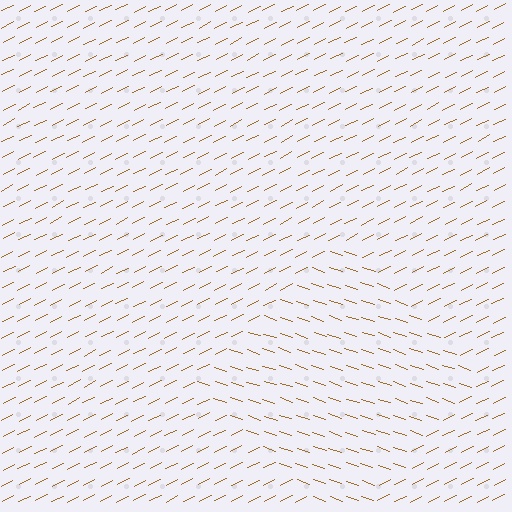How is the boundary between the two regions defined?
The boundary is defined purely by a change in line orientation (approximately 45 degrees difference). All lines are the same color and thickness.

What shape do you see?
I see a diamond.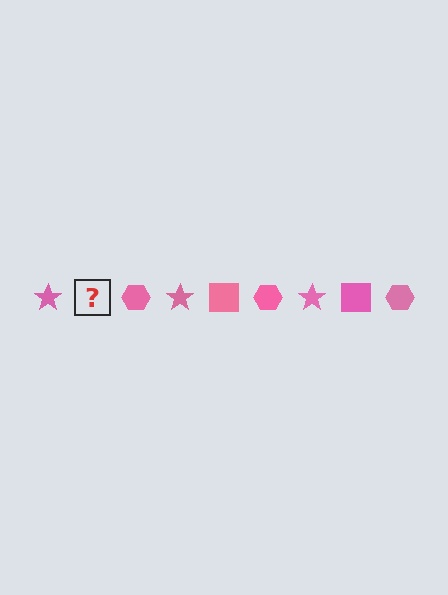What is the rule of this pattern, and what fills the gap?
The rule is that the pattern cycles through star, square, hexagon shapes in pink. The gap should be filled with a pink square.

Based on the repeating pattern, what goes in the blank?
The blank should be a pink square.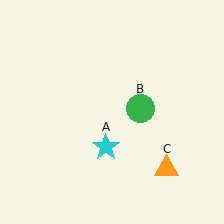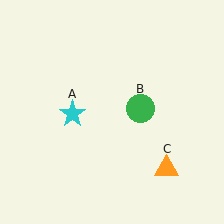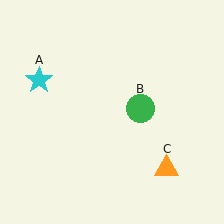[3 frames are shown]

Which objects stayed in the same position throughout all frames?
Green circle (object B) and orange triangle (object C) remained stationary.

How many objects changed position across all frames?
1 object changed position: cyan star (object A).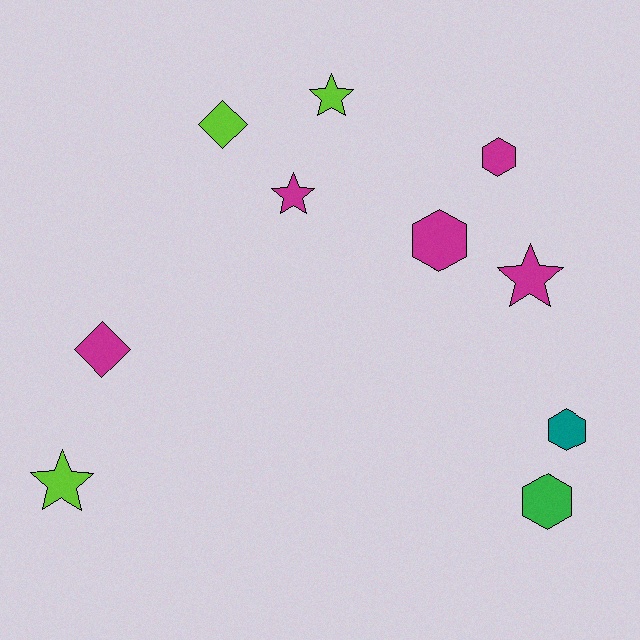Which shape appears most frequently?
Star, with 4 objects.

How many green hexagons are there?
There is 1 green hexagon.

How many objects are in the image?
There are 10 objects.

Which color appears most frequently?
Magenta, with 5 objects.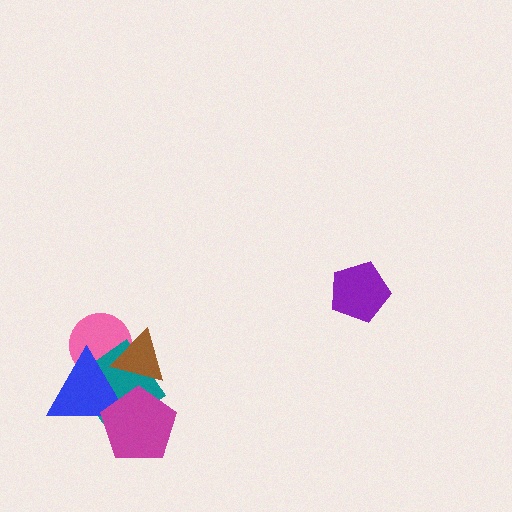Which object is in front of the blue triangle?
The magenta pentagon is in front of the blue triangle.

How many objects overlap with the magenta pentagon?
2 objects overlap with the magenta pentagon.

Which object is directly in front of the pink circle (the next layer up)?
The teal diamond is directly in front of the pink circle.